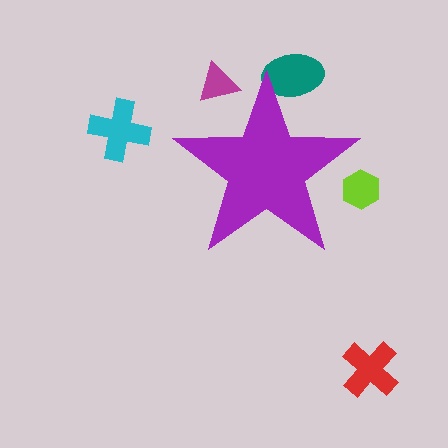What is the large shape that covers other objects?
A purple star.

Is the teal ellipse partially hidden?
Yes, the teal ellipse is partially hidden behind the purple star.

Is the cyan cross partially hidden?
No, the cyan cross is fully visible.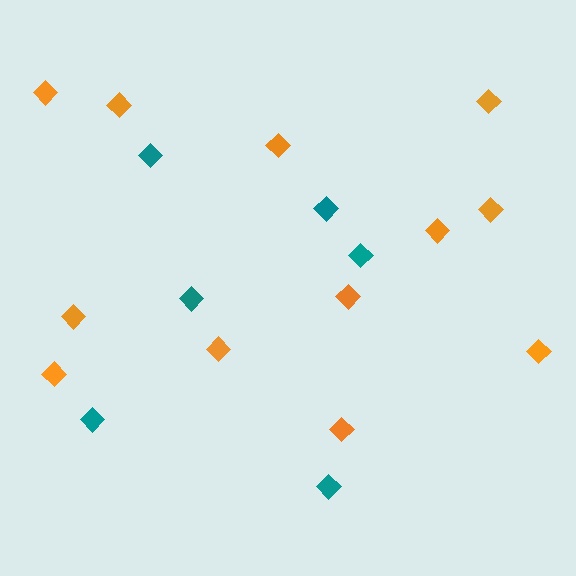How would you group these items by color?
There are 2 groups: one group of teal diamonds (6) and one group of orange diamonds (12).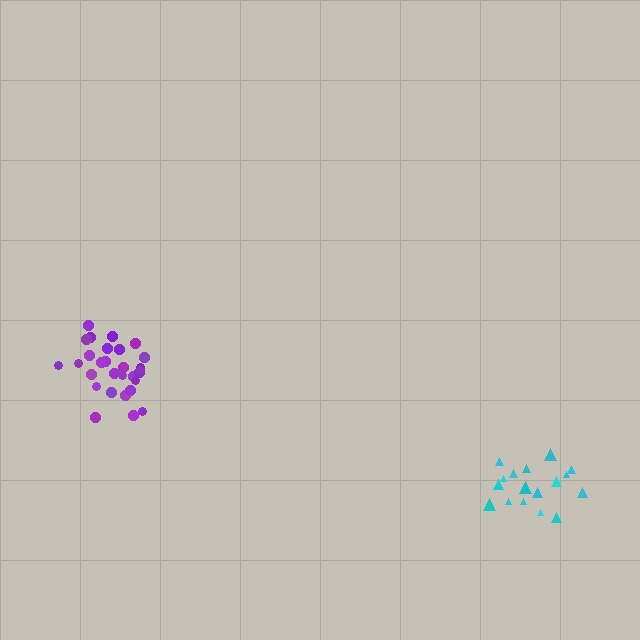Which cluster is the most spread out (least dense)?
Cyan.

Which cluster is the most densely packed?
Purple.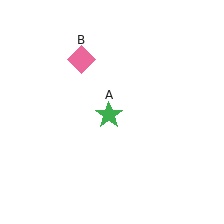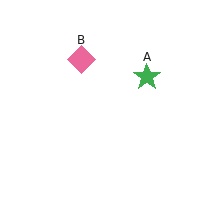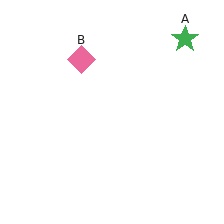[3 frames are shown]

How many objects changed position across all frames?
1 object changed position: green star (object A).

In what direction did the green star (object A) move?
The green star (object A) moved up and to the right.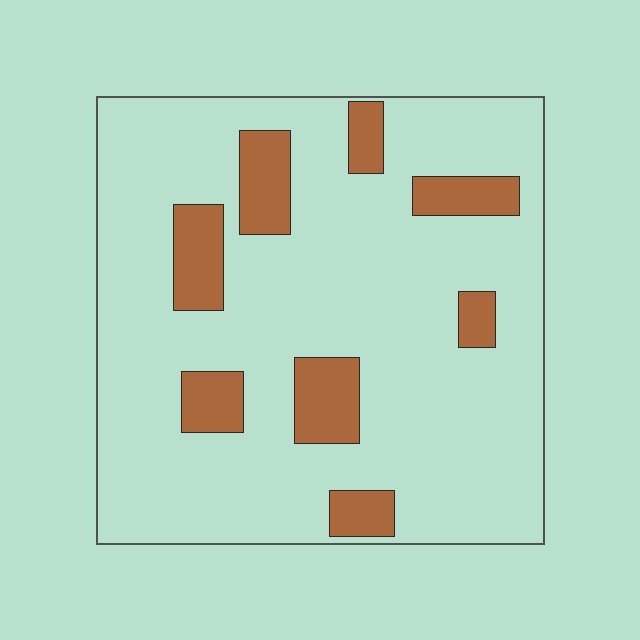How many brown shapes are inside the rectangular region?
8.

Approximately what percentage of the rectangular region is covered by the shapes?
Approximately 15%.